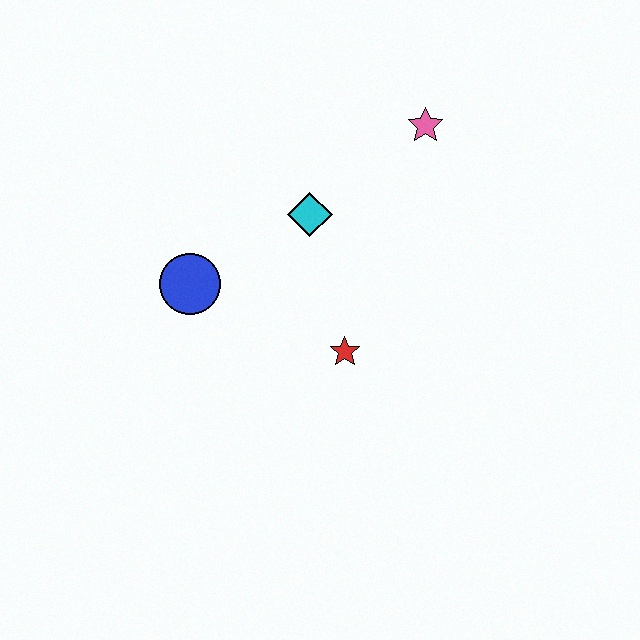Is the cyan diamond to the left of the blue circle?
No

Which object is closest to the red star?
The cyan diamond is closest to the red star.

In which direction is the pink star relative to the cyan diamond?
The pink star is to the right of the cyan diamond.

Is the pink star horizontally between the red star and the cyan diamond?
No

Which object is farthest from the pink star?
The blue circle is farthest from the pink star.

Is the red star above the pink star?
No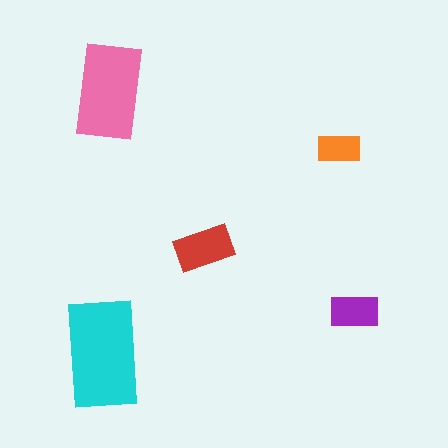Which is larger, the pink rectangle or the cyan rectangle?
The cyan one.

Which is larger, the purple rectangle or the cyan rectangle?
The cyan one.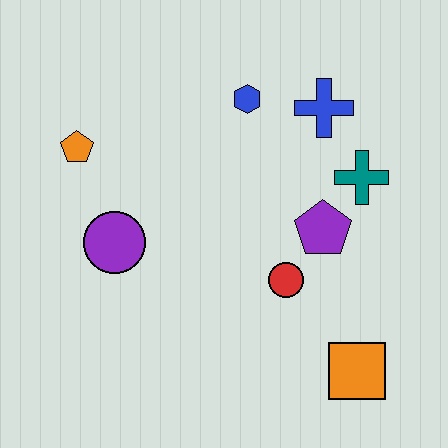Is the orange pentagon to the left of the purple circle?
Yes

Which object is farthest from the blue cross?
The orange square is farthest from the blue cross.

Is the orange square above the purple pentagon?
No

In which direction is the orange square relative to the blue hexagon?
The orange square is below the blue hexagon.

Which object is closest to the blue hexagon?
The blue cross is closest to the blue hexagon.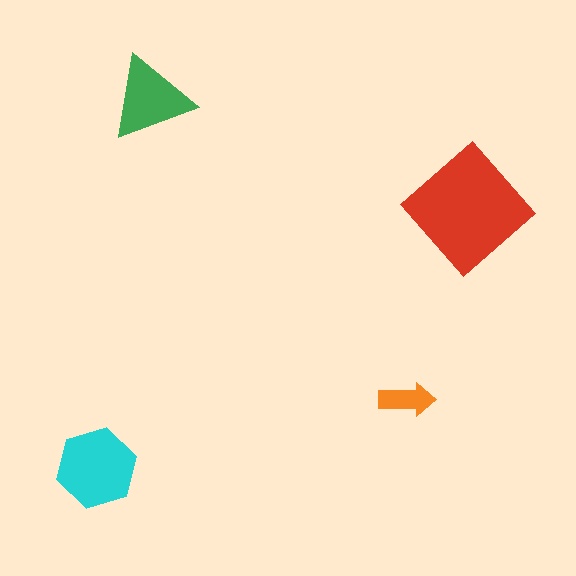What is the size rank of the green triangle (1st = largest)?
3rd.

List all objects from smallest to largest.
The orange arrow, the green triangle, the cyan hexagon, the red diamond.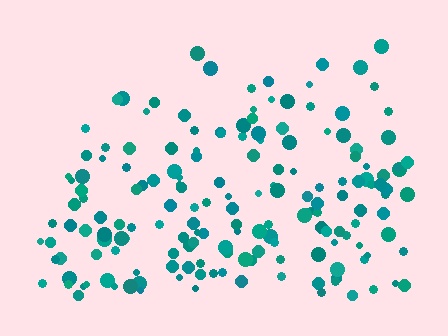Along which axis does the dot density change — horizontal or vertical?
Vertical.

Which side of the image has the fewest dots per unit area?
The top.